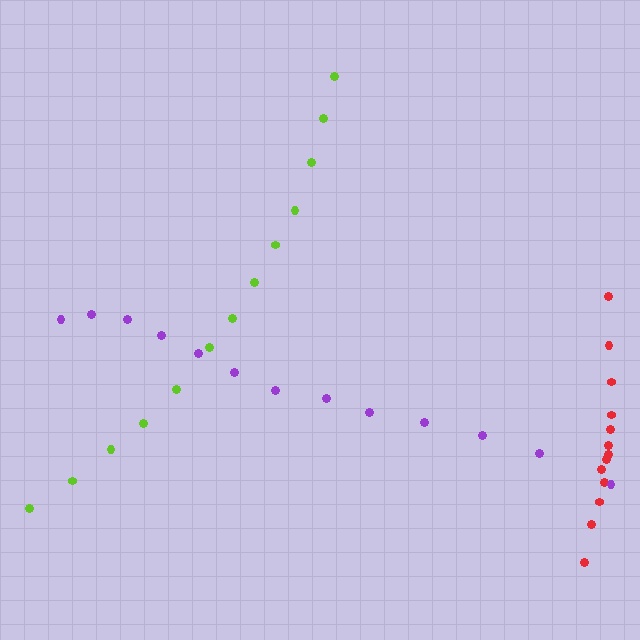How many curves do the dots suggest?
There are 3 distinct paths.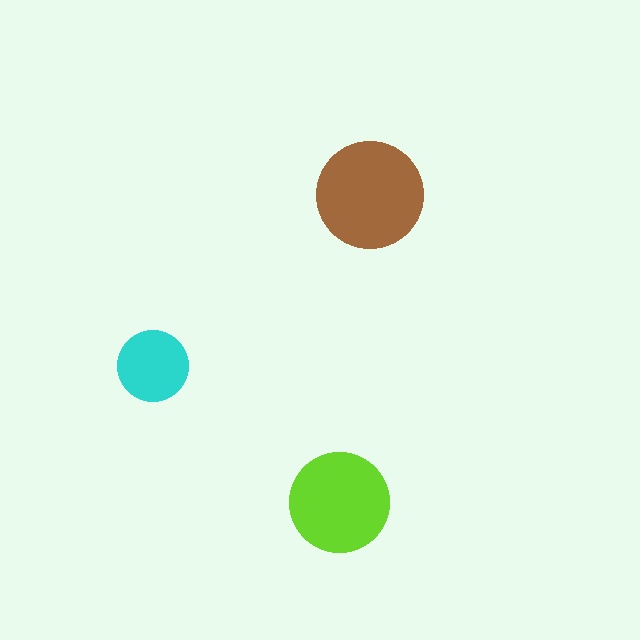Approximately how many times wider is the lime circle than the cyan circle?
About 1.5 times wider.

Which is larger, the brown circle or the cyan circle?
The brown one.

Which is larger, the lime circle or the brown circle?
The brown one.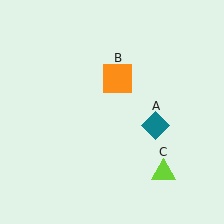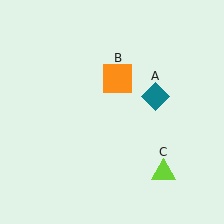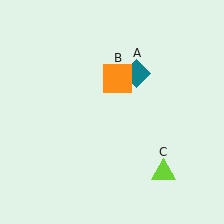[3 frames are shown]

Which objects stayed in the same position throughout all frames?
Orange square (object B) and lime triangle (object C) remained stationary.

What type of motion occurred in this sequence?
The teal diamond (object A) rotated counterclockwise around the center of the scene.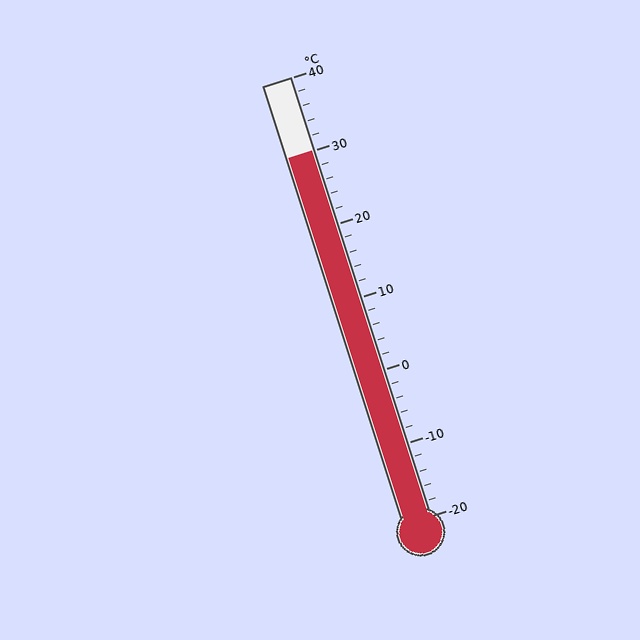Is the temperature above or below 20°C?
The temperature is above 20°C.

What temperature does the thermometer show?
The thermometer shows approximately 30°C.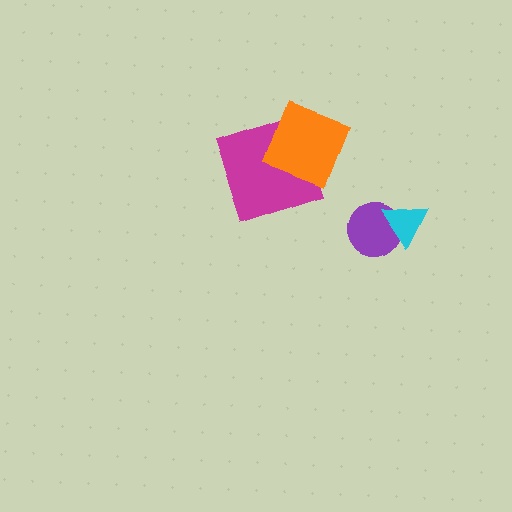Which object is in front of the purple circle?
The cyan triangle is in front of the purple circle.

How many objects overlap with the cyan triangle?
1 object overlaps with the cyan triangle.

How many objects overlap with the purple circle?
1 object overlaps with the purple circle.